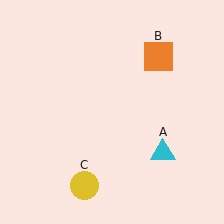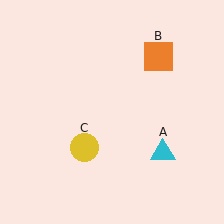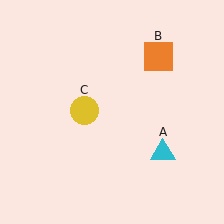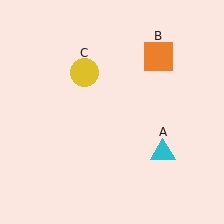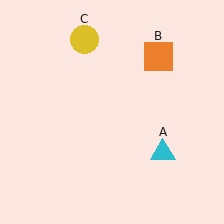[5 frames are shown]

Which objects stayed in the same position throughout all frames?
Cyan triangle (object A) and orange square (object B) remained stationary.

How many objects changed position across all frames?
1 object changed position: yellow circle (object C).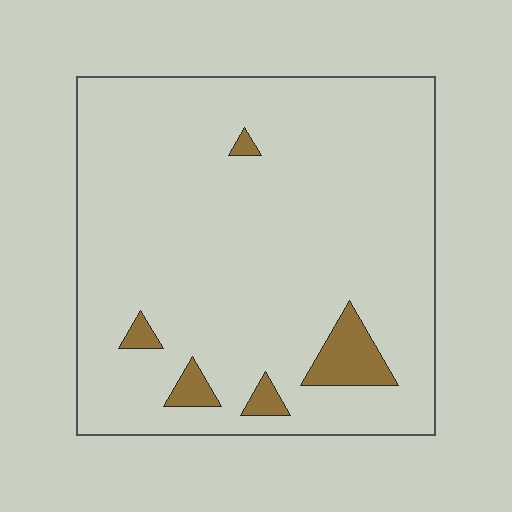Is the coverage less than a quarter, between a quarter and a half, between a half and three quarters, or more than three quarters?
Less than a quarter.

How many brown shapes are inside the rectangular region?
5.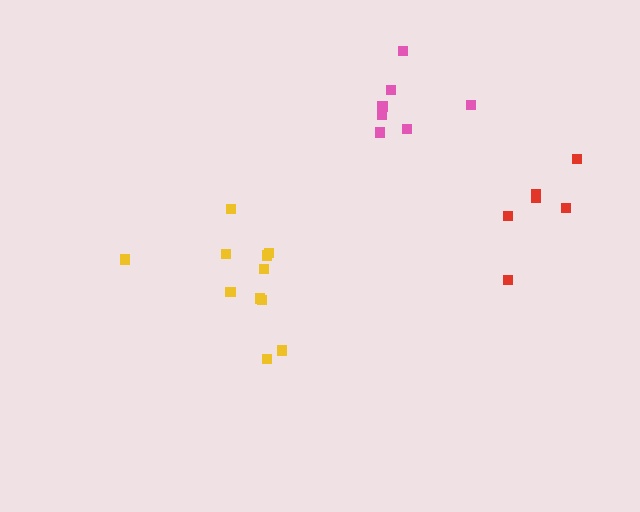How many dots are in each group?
Group 1: 6 dots, Group 2: 11 dots, Group 3: 7 dots (24 total).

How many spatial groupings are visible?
There are 3 spatial groupings.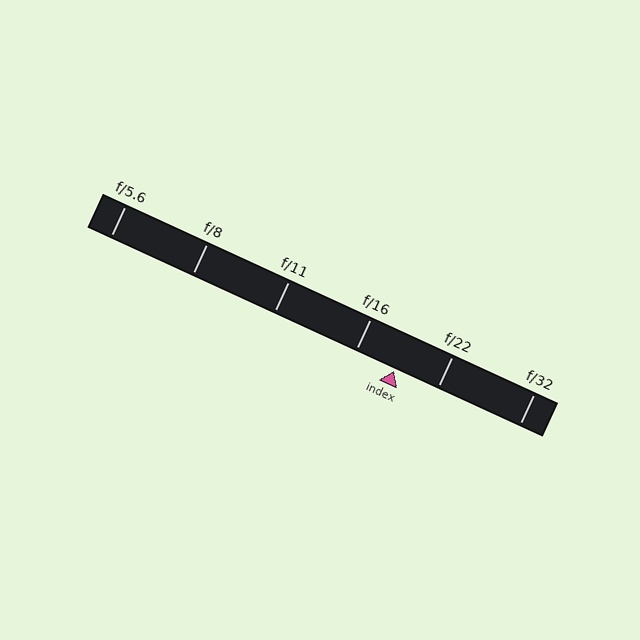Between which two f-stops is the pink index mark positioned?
The index mark is between f/16 and f/22.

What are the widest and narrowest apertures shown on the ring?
The widest aperture shown is f/5.6 and the narrowest is f/32.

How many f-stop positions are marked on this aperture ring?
There are 6 f-stop positions marked.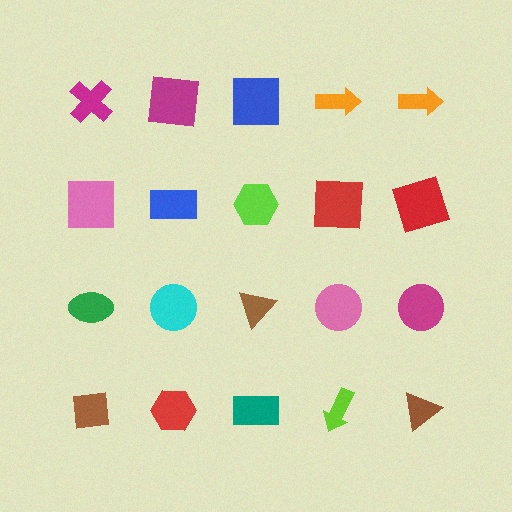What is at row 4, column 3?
A teal rectangle.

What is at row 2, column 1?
A pink square.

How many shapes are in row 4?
5 shapes.